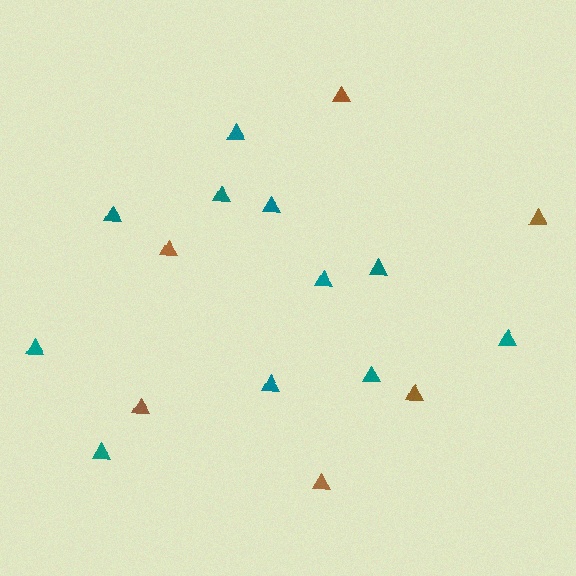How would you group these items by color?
There are 2 groups: one group of brown triangles (6) and one group of teal triangles (11).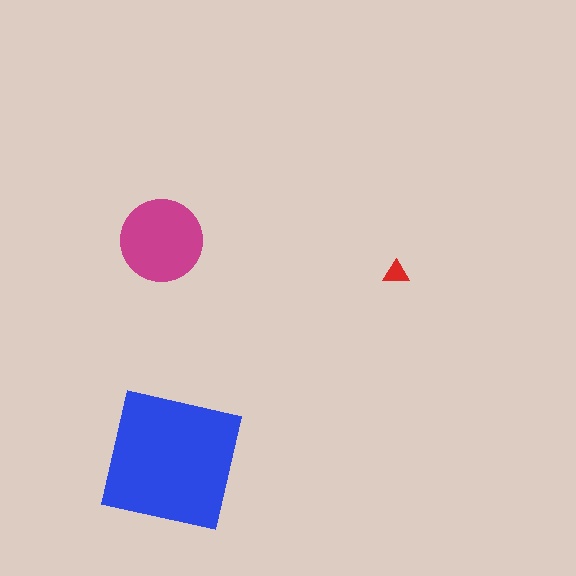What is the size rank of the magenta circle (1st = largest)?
2nd.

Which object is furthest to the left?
The magenta circle is leftmost.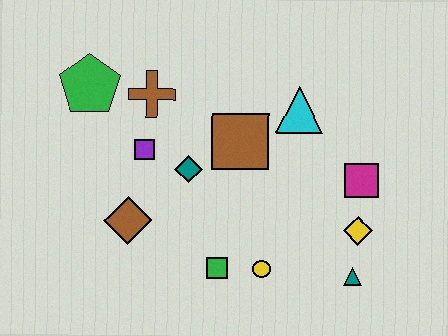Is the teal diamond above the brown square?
No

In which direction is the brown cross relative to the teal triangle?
The brown cross is to the left of the teal triangle.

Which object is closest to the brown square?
The teal diamond is closest to the brown square.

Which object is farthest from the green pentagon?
The teal triangle is farthest from the green pentagon.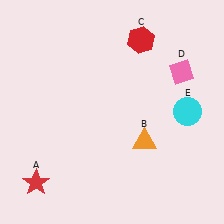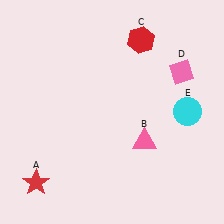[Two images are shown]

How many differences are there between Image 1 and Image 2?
There is 1 difference between the two images.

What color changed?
The triangle (B) changed from orange in Image 1 to pink in Image 2.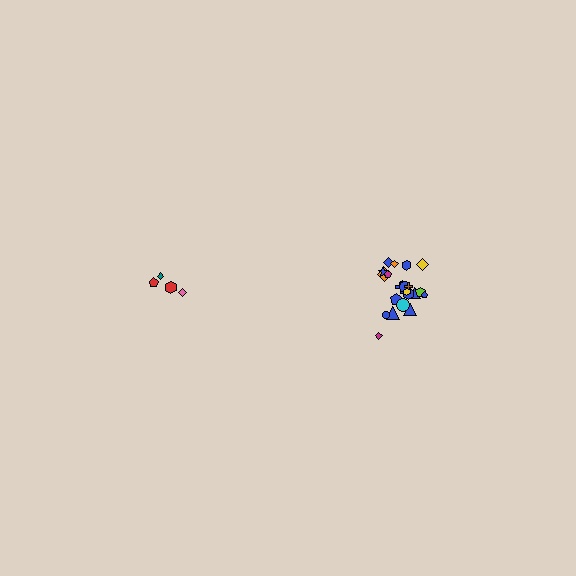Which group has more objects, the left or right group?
The right group.